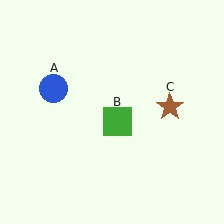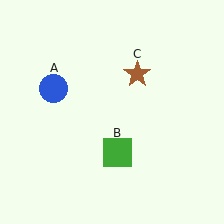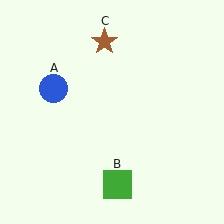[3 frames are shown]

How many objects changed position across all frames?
2 objects changed position: green square (object B), brown star (object C).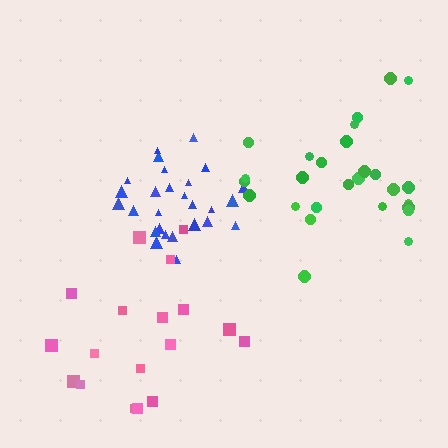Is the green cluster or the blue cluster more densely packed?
Blue.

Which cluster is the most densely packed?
Blue.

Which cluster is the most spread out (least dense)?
Pink.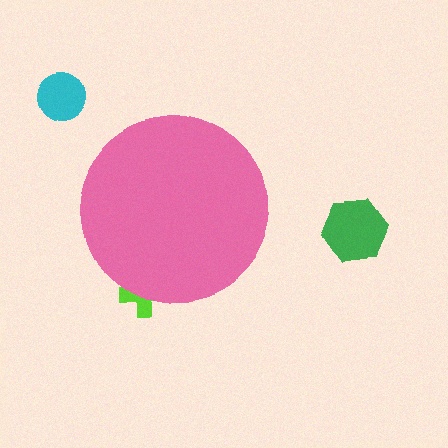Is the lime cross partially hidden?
Yes, the lime cross is partially hidden behind the pink circle.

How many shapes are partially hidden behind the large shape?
1 shape is partially hidden.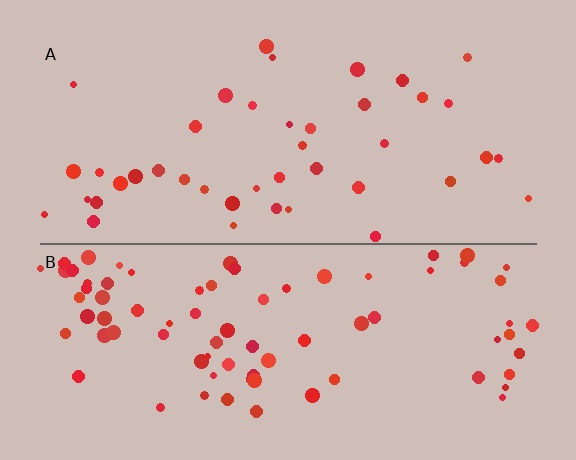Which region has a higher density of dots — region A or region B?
B (the bottom).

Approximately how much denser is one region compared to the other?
Approximately 1.9× — region B over region A.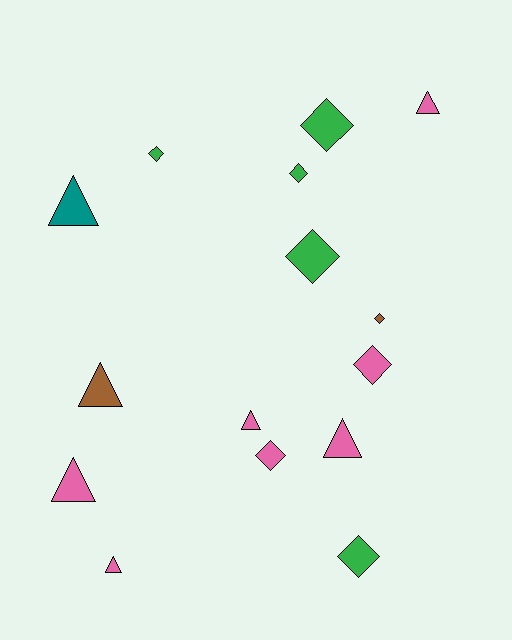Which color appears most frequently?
Pink, with 7 objects.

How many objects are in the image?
There are 15 objects.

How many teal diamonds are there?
There are no teal diamonds.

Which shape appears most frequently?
Diamond, with 8 objects.